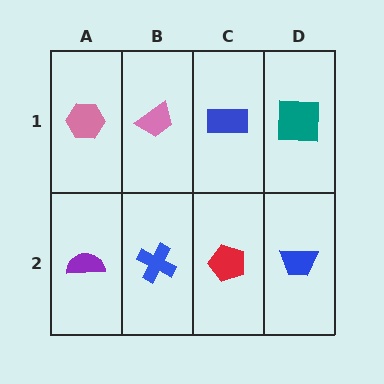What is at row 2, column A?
A purple semicircle.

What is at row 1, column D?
A teal square.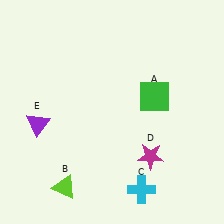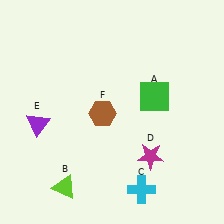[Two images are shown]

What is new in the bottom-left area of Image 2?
A brown hexagon (F) was added in the bottom-left area of Image 2.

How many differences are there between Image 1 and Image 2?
There is 1 difference between the two images.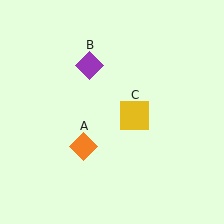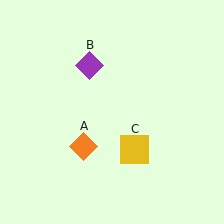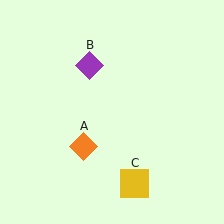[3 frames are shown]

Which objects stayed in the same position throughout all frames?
Orange diamond (object A) and purple diamond (object B) remained stationary.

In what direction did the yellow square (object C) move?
The yellow square (object C) moved down.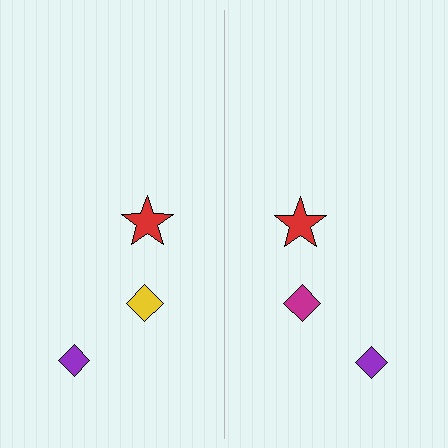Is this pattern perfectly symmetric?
No, the pattern is not perfectly symmetric. The magenta diamond on the right side breaks the symmetry — its mirror counterpart is yellow.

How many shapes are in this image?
There are 6 shapes in this image.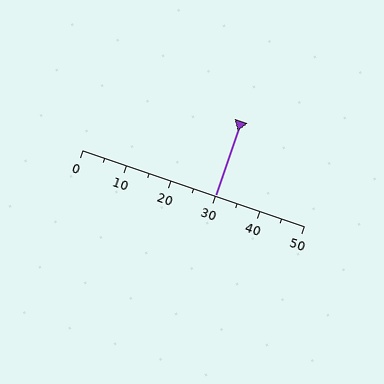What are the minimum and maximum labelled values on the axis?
The axis runs from 0 to 50.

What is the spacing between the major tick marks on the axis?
The major ticks are spaced 10 apart.